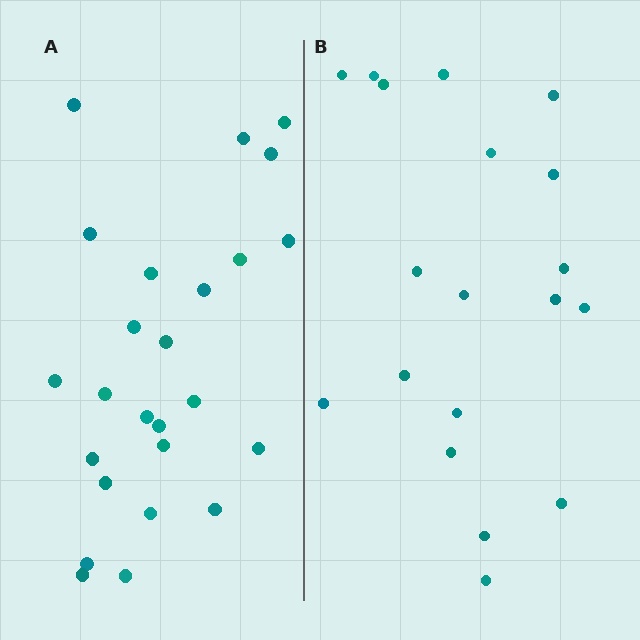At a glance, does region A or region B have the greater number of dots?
Region A (the left region) has more dots.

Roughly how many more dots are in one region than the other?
Region A has about 6 more dots than region B.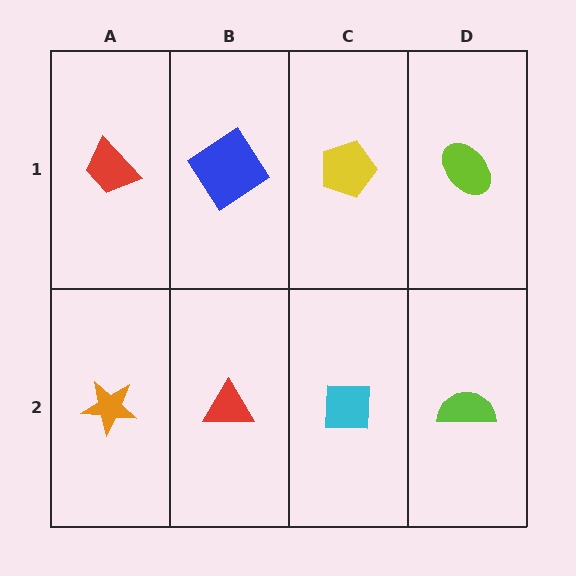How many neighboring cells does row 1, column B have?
3.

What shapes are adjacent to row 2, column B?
A blue diamond (row 1, column B), an orange star (row 2, column A), a cyan square (row 2, column C).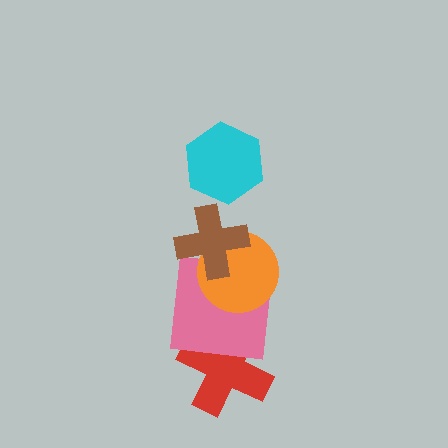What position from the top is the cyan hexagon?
The cyan hexagon is 1st from the top.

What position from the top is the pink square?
The pink square is 4th from the top.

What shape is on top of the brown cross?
The cyan hexagon is on top of the brown cross.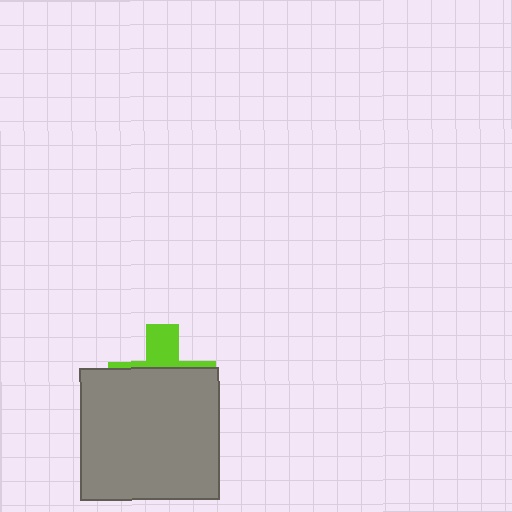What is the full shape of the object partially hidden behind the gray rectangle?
The partially hidden object is a lime cross.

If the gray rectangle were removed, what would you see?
You would see the complete lime cross.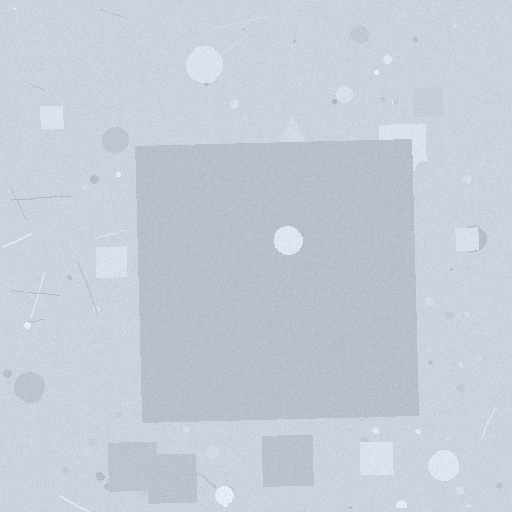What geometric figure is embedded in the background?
A square is embedded in the background.